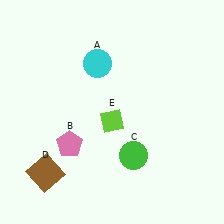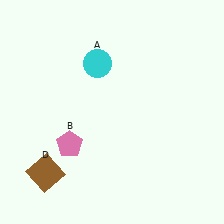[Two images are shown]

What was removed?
The green circle (C), the lime diamond (E) were removed in Image 2.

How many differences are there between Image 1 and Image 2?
There are 2 differences between the two images.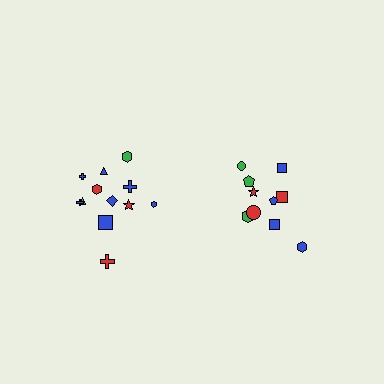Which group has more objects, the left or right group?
The left group.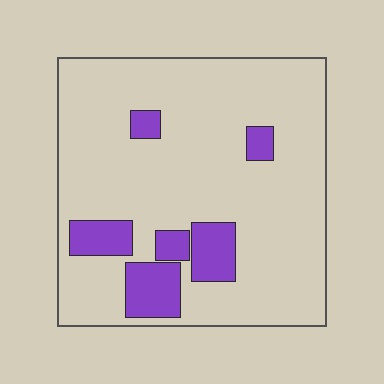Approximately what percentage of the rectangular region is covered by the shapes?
Approximately 15%.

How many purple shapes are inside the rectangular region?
6.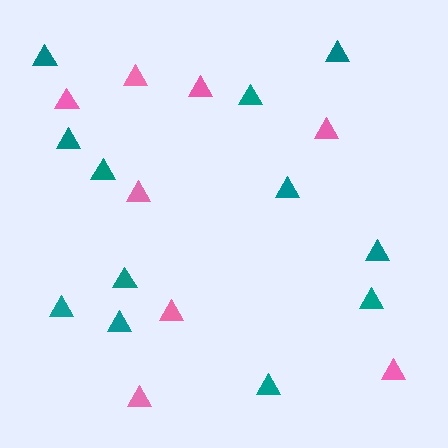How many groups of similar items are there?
There are 2 groups: one group of pink triangles (8) and one group of teal triangles (12).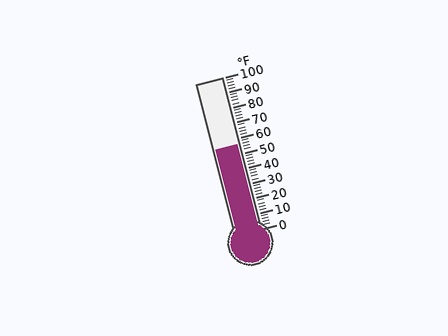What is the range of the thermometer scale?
The thermometer scale ranges from 0°F to 100°F.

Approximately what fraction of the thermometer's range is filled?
The thermometer is filled to approximately 55% of its range.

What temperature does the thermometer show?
The thermometer shows approximately 56°F.